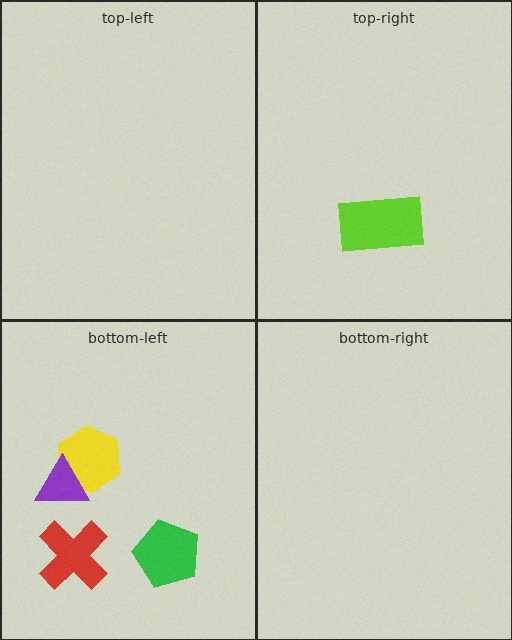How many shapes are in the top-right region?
1.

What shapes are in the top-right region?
The lime rectangle.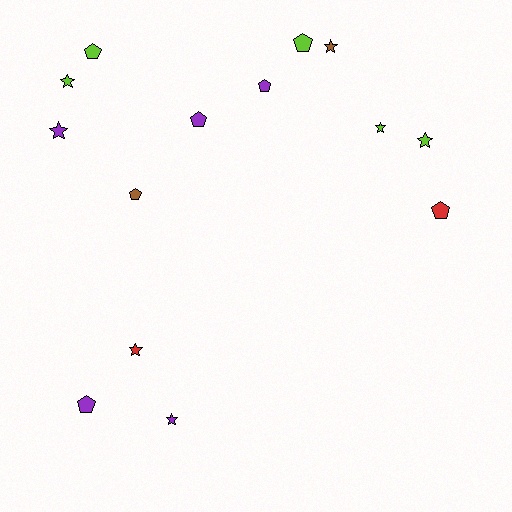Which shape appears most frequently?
Star, with 7 objects.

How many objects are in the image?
There are 14 objects.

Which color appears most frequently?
Purple, with 5 objects.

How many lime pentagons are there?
There are 2 lime pentagons.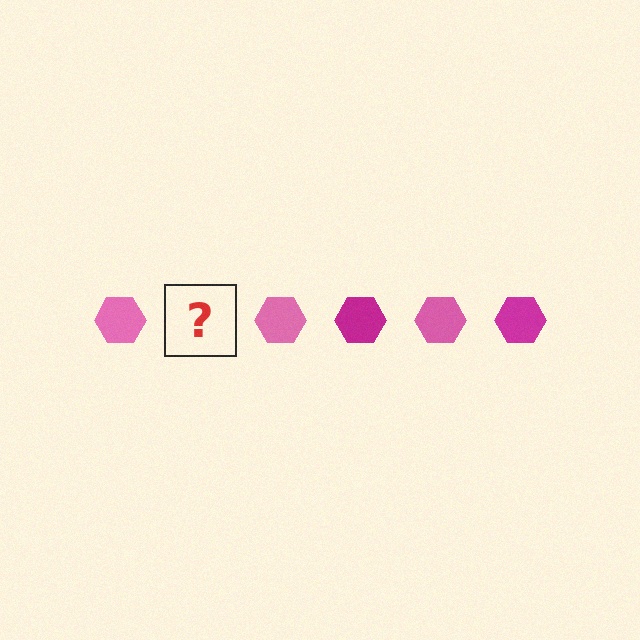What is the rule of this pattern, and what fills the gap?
The rule is that the pattern cycles through pink, magenta hexagons. The gap should be filled with a magenta hexagon.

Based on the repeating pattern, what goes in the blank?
The blank should be a magenta hexagon.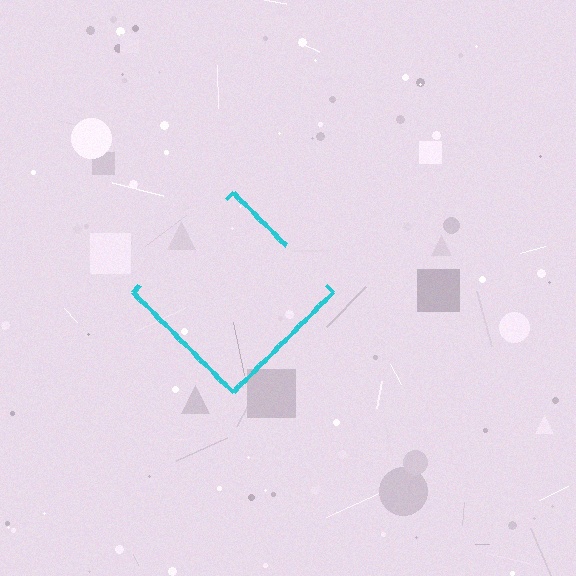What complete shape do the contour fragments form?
The contour fragments form a diamond.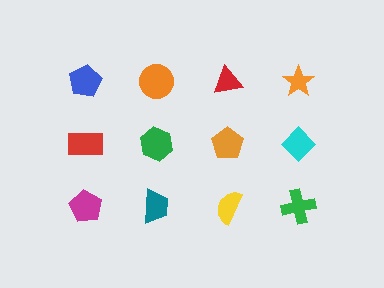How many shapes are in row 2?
4 shapes.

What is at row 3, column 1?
A magenta pentagon.